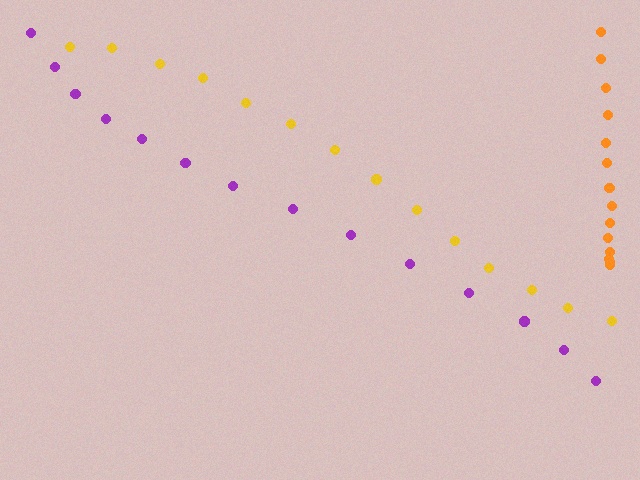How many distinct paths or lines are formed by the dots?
There are 3 distinct paths.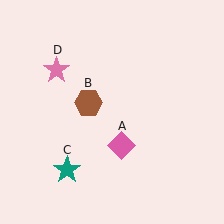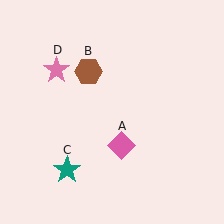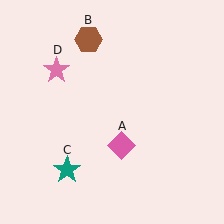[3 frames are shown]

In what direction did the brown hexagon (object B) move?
The brown hexagon (object B) moved up.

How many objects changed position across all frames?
1 object changed position: brown hexagon (object B).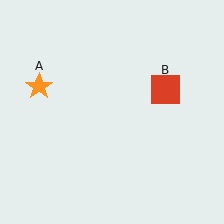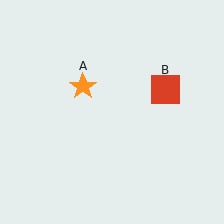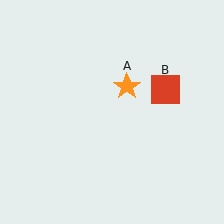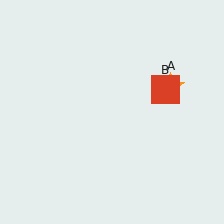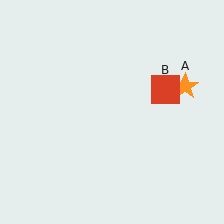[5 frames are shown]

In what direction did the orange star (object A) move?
The orange star (object A) moved right.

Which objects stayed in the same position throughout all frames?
Red square (object B) remained stationary.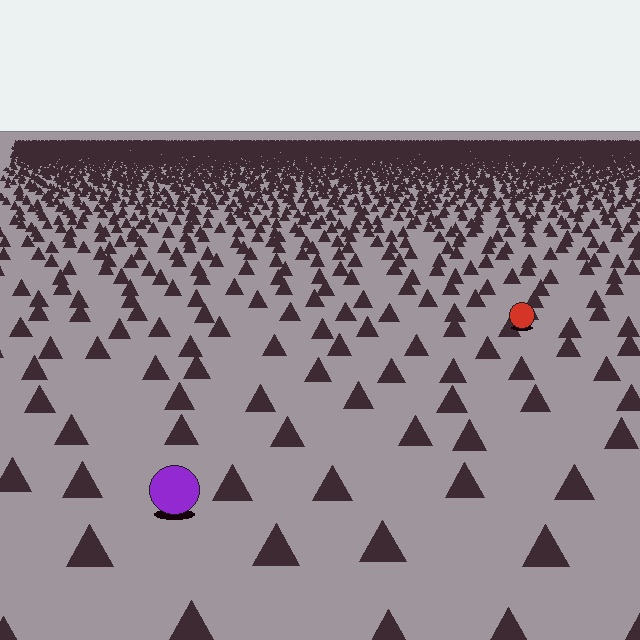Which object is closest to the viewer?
The purple circle is closest. The texture marks near it are larger and more spread out.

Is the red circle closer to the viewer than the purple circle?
No. The purple circle is closer — you can tell from the texture gradient: the ground texture is coarser near it.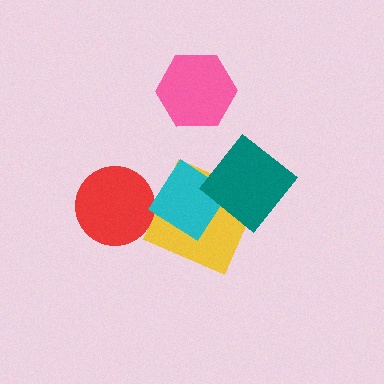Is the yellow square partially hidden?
Yes, it is partially covered by another shape.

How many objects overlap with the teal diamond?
2 objects overlap with the teal diamond.